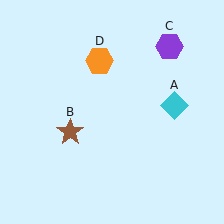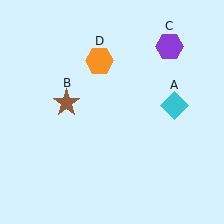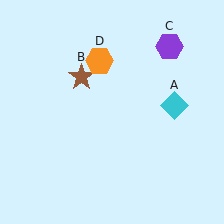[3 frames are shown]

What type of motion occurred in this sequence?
The brown star (object B) rotated clockwise around the center of the scene.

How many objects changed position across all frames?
1 object changed position: brown star (object B).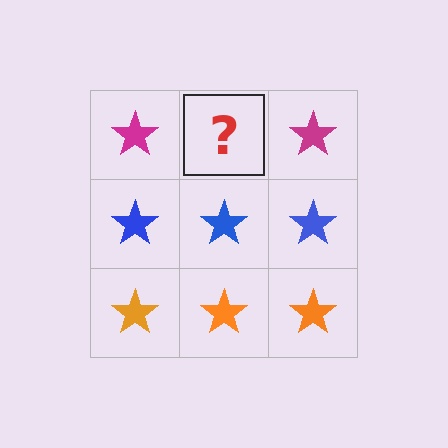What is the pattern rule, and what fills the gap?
The rule is that each row has a consistent color. The gap should be filled with a magenta star.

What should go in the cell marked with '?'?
The missing cell should contain a magenta star.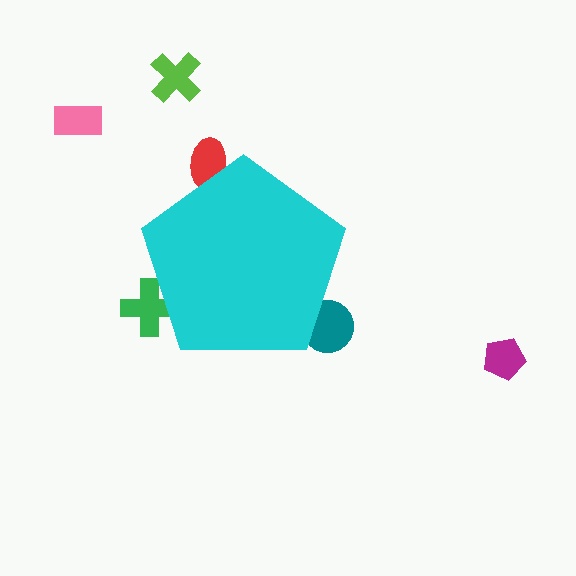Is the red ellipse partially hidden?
Yes, the red ellipse is partially hidden behind the cyan pentagon.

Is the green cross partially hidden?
Yes, the green cross is partially hidden behind the cyan pentagon.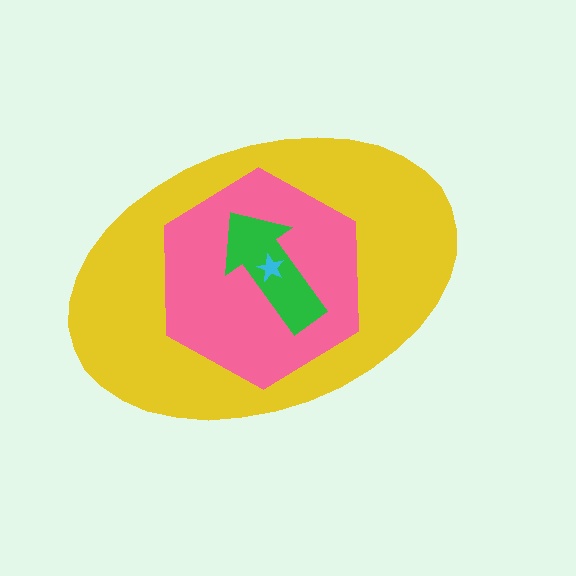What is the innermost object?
The cyan star.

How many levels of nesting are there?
4.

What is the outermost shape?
The yellow ellipse.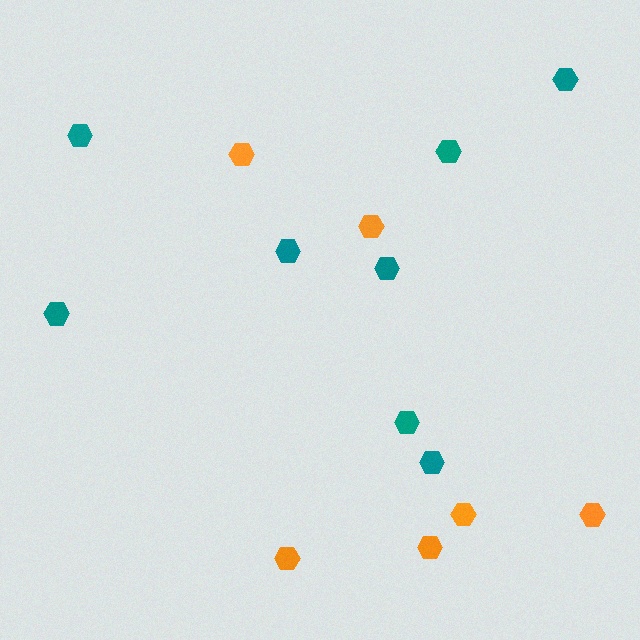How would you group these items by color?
There are 2 groups: one group of orange hexagons (6) and one group of teal hexagons (8).